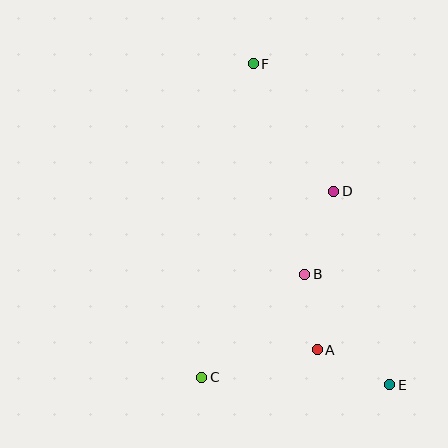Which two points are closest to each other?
Points A and B are closest to each other.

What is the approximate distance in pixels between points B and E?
The distance between B and E is approximately 140 pixels.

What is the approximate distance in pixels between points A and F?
The distance between A and F is approximately 293 pixels.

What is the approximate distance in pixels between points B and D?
The distance between B and D is approximately 88 pixels.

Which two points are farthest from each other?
Points E and F are farthest from each other.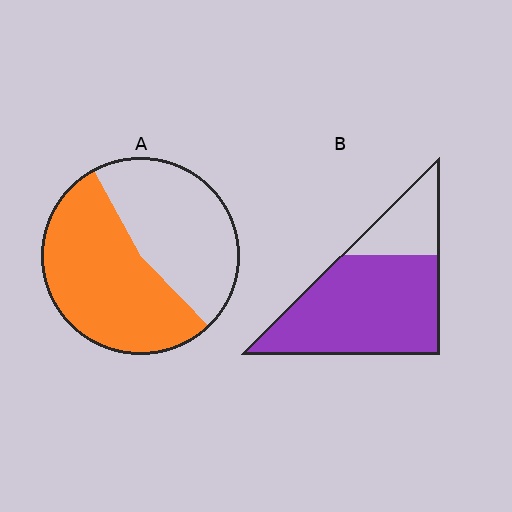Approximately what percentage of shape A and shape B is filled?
A is approximately 55% and B is approximately 75%.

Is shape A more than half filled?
Yes.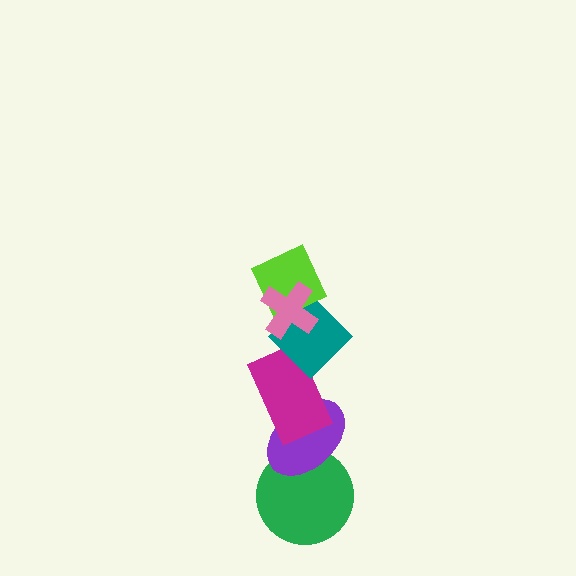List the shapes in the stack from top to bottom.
From top to bottom: the pink cross, the lime diamond, the teal diamond, the magenta rectangle, the purple ellipse, the green circle.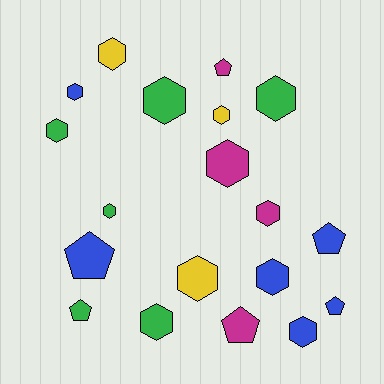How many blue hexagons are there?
There are 3 blue hexagons.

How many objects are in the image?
There are 19 objects.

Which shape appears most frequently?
Hexagon, with 13 objects.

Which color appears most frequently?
Blue, with 6 objects.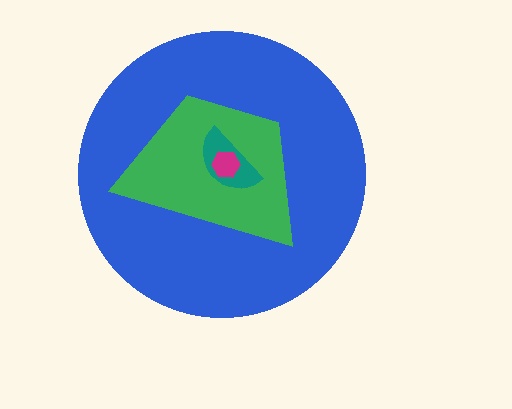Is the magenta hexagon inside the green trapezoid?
Yes.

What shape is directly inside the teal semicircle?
The magenta hexagon.